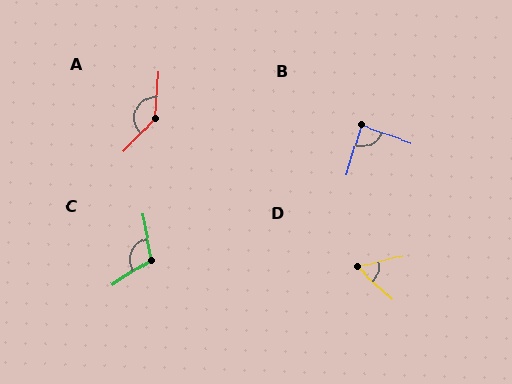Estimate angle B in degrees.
Approximately 87 degrees.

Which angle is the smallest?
D, at approximately 56 degrees.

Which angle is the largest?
A, at approximately 140 degrees.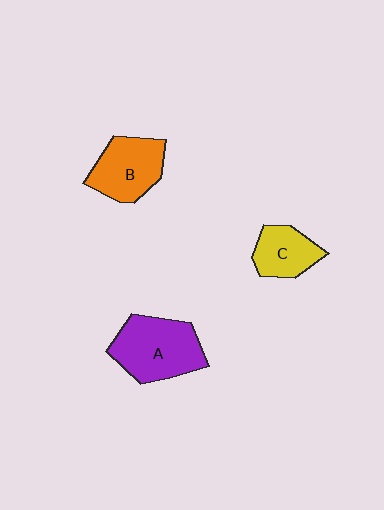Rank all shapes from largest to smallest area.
From largest to smallest: A (purple), B (orange), C (yellow).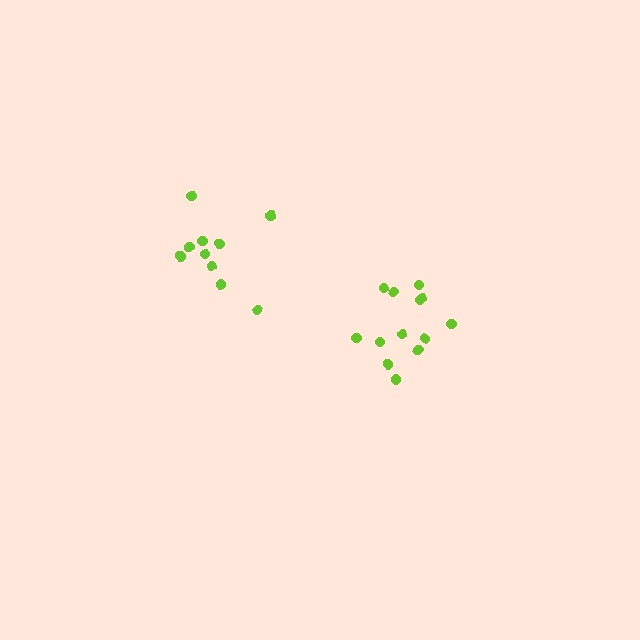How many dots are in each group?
Group 1: 13 dots, Group 2: 10 dots (23 total).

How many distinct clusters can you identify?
There are 2 distinct clusters.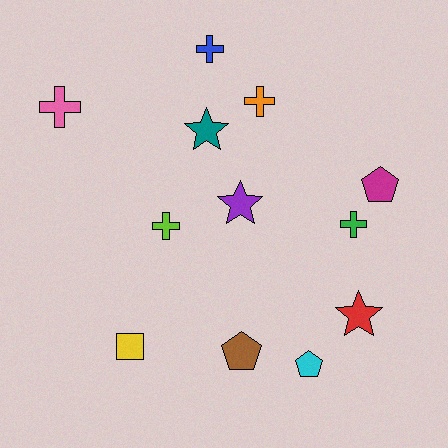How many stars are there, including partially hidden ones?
There are 3 stars.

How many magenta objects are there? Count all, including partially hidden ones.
There is 1 magenta object.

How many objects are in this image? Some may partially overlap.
There are 12 objects.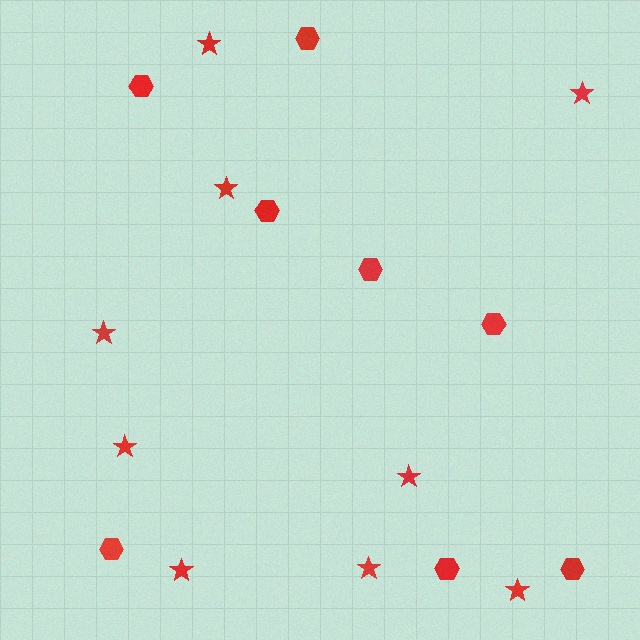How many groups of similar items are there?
There are 2 groups: one group of hexagons (8) and one group of stars (9).